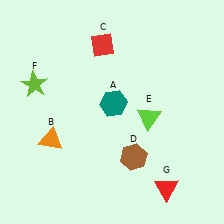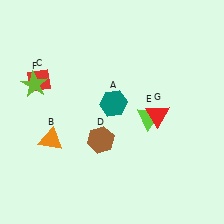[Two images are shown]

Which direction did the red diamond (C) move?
The red diamond (C) moved left.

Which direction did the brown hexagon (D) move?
The brown hexagon (D) moved left.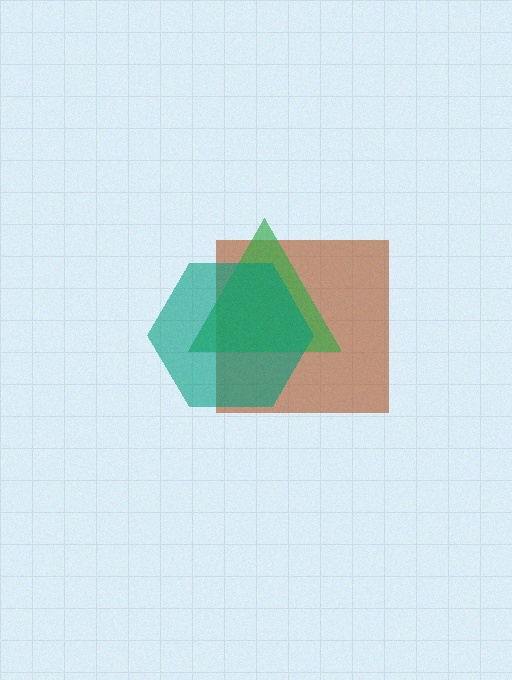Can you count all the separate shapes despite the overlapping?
Yes, there are 3 separate shapes.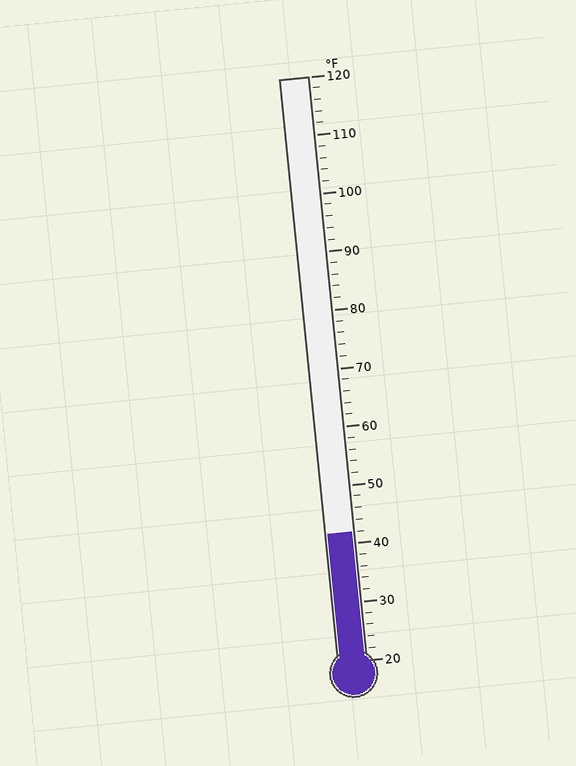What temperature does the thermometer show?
The thermometer shows approximately 42°F.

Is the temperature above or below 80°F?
The temperature is below 80°F.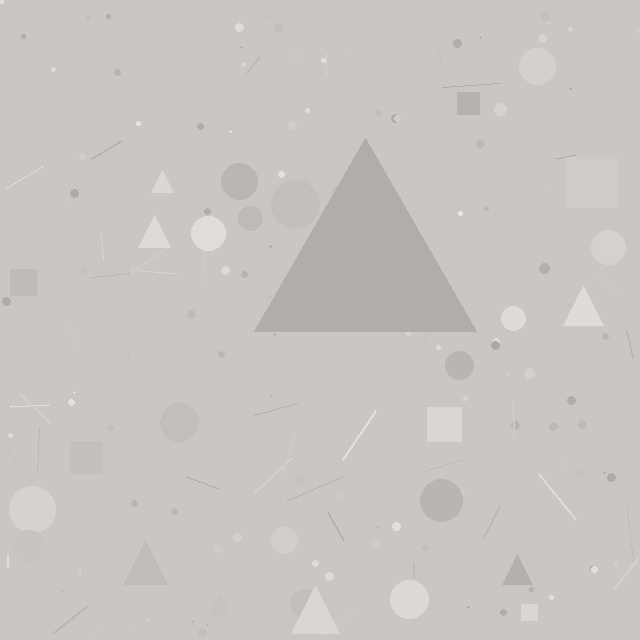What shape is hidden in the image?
A triangle is hidden in the image.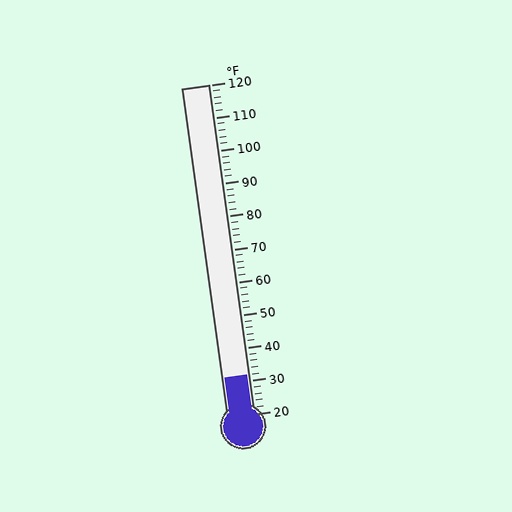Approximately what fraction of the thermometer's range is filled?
The thermometer is filled to approximately 10% of its range.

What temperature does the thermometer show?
The thermometer shows approximately 32°F.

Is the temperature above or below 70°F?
The temperature is below 70°F.